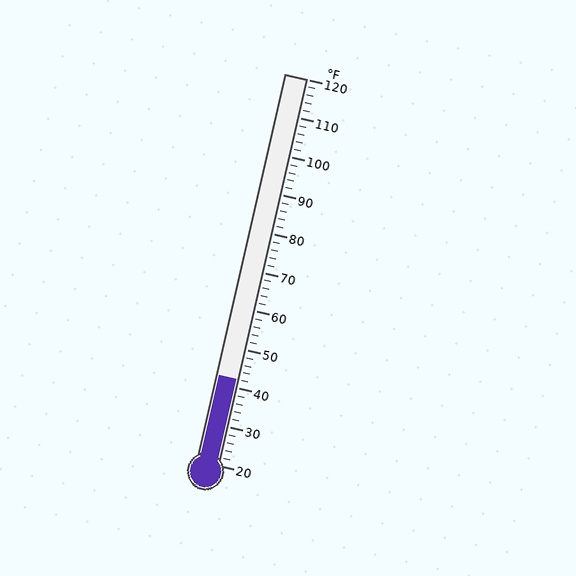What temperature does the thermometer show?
The thermometer shows approximately 42°F.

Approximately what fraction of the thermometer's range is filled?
The thermometer is filled to approximately 20% of its range.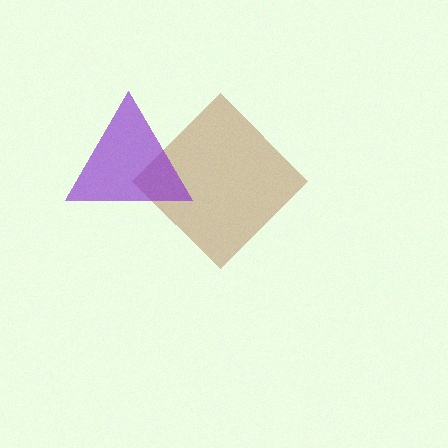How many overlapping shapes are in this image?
There are 2 overlapping shapes in the image.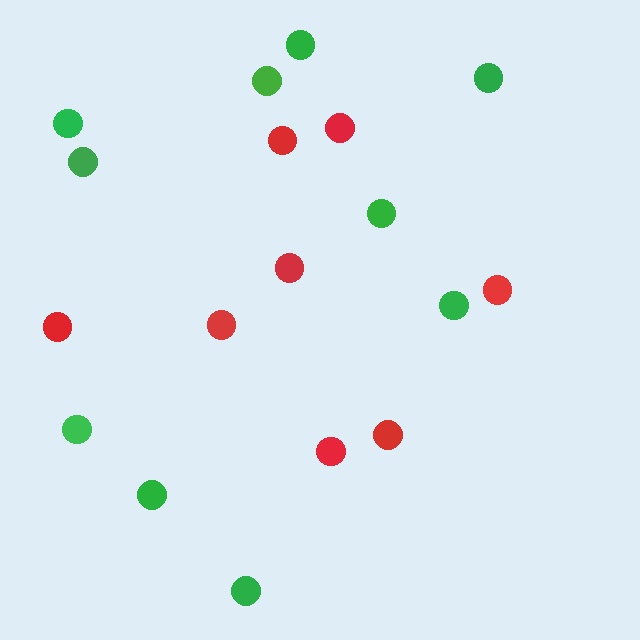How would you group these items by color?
There are 2 groups: one group of green circles (10) and one group of red circles (8).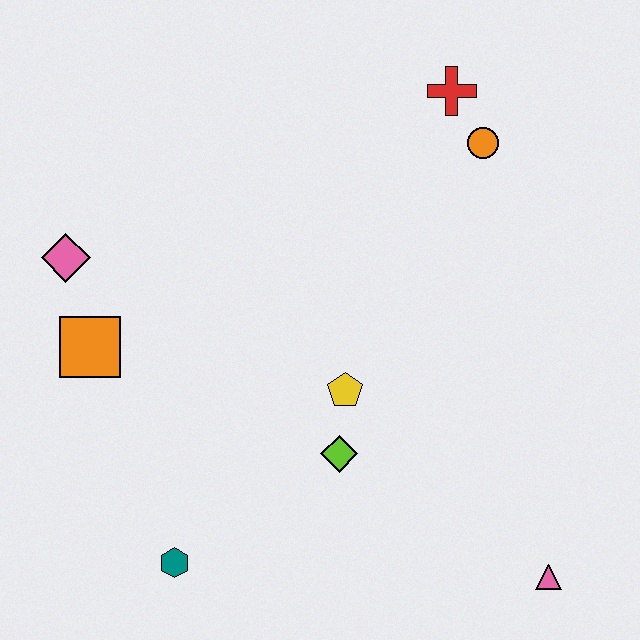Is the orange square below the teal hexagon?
No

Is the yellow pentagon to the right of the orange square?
Yes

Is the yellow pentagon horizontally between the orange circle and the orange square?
Yes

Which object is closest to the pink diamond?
The orange square is closest to the pink diamond.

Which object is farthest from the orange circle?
The teal hexagon is farthest from the orange circle.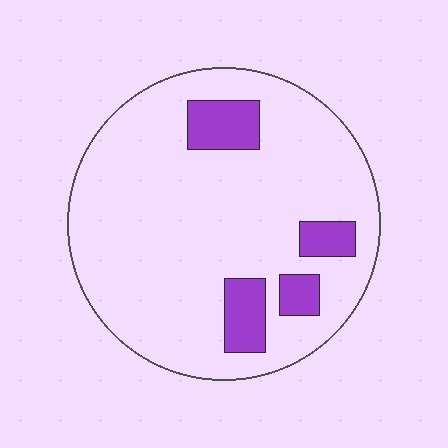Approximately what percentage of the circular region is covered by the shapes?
Approximately 15%.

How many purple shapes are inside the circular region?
4.